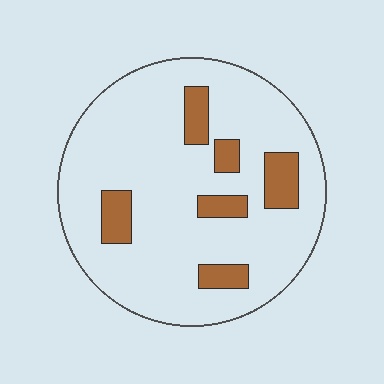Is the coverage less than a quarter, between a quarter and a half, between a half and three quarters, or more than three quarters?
Less than a quarter.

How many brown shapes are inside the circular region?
6.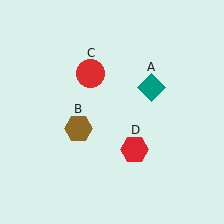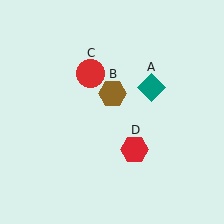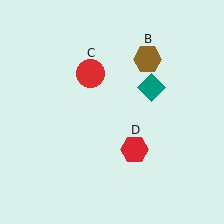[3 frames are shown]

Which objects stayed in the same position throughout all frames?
Teal diamond (object A) and red circle (object C) and red hexagon (object D) remained stationary.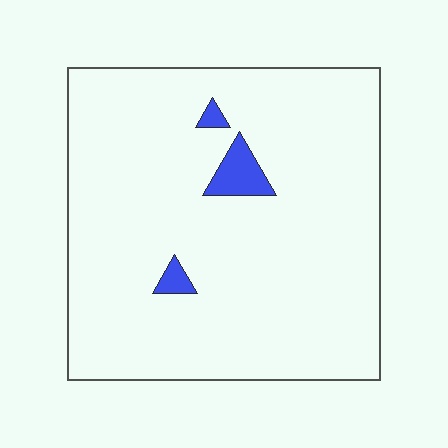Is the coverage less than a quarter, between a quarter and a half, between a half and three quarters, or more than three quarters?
Less than a quarter.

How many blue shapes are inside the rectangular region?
3.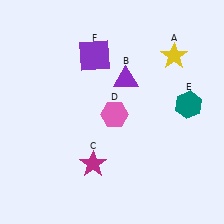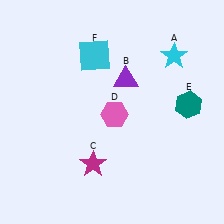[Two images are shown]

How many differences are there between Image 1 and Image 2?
There are 2 differences between the two images.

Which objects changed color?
A changed from yellow to cyan. F changed from purple to cyan.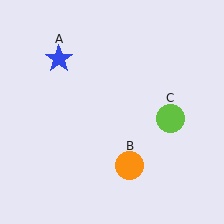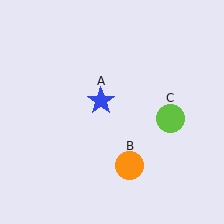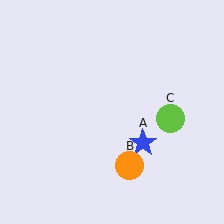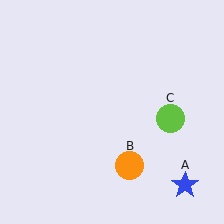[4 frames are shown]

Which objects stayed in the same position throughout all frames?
Orange circle (object B) and lime circle (object C) remained stationary.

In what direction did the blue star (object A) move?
The blue star (object A) moved down and to the right.